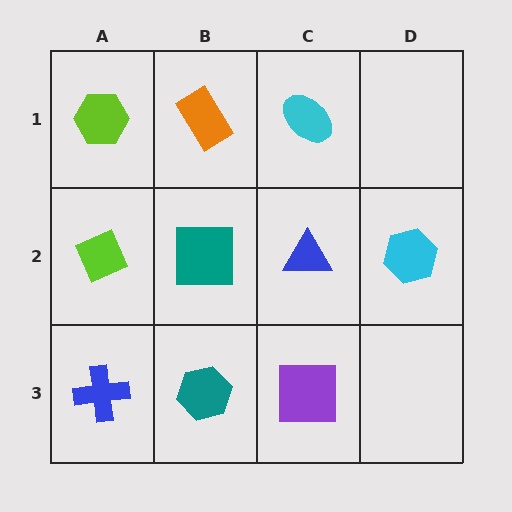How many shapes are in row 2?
4 shapes.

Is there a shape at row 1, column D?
No, that cell is empty.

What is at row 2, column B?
A teal square.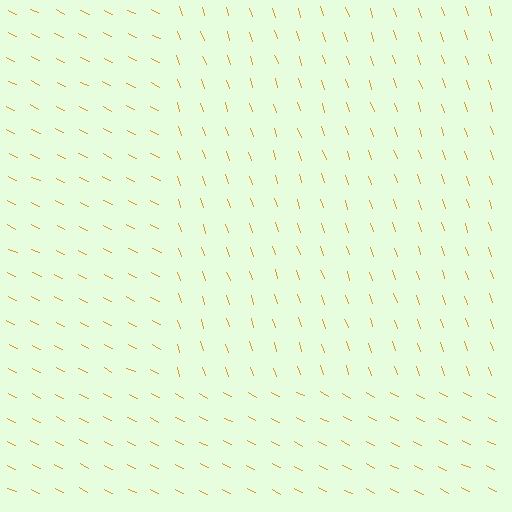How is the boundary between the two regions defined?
The boundary is defined purely by a change in line orientation (approximately 45 degrees difference). All lines are the same color and thickness.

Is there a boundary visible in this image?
Yes, there is a texture boundary formed by a change in line orientation.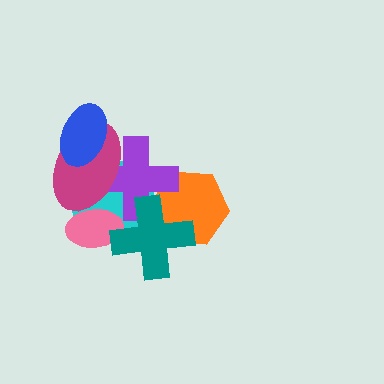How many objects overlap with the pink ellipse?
3 objects overlap with the pink ellipse.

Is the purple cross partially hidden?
Yes, it is partially covered by another shape.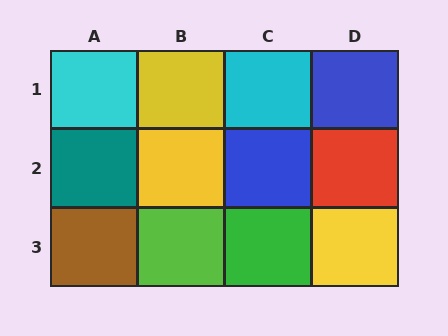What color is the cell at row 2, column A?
Teal.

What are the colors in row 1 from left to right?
Cyan, yellow, cyan, blue.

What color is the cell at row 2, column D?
Red.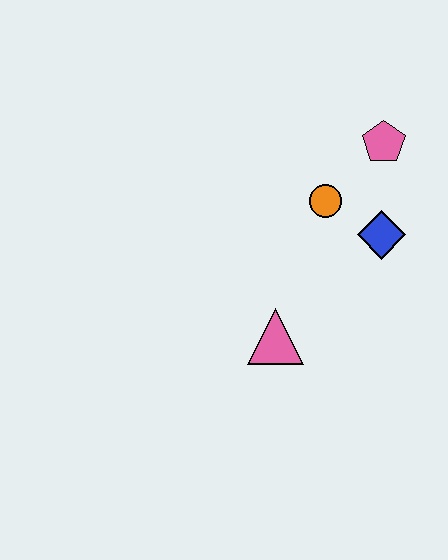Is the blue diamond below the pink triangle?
No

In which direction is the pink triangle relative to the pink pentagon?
The pink triangle is below the pink pentagon.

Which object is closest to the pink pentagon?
The orange circle is closest to the pink pentagon.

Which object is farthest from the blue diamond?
The pink triangle is farthest from the blue diamond.